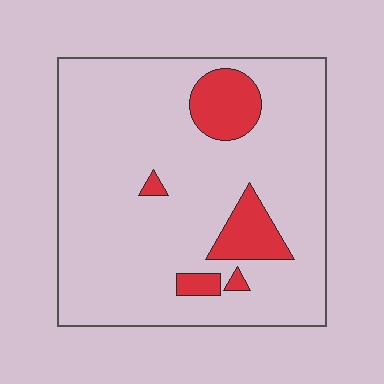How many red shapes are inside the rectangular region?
5.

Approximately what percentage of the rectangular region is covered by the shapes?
Approximately 15%.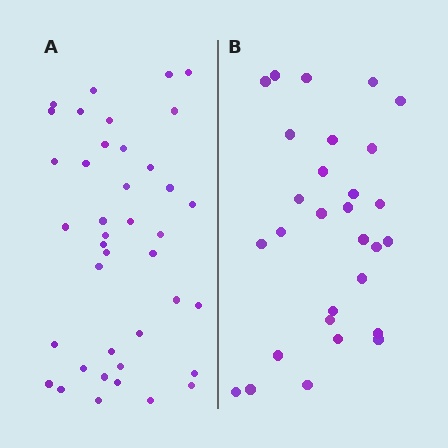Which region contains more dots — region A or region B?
Region A (the left region) has more dots.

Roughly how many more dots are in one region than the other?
Region A has roughly 12 or so more dots than region B.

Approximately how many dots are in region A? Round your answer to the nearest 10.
About 40 dots.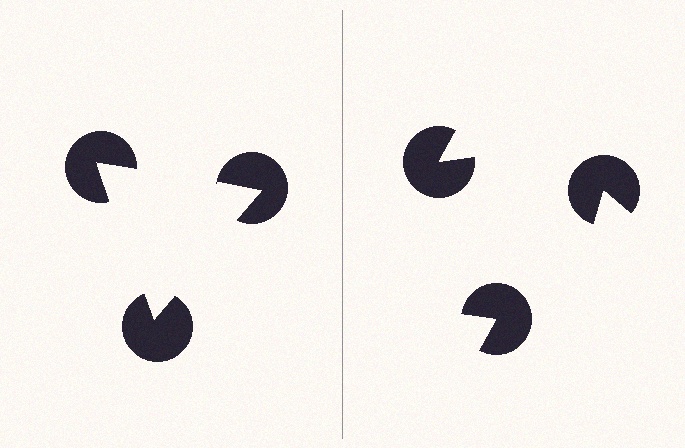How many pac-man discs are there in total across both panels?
6 — 3 on each side.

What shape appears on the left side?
An illusory triangle.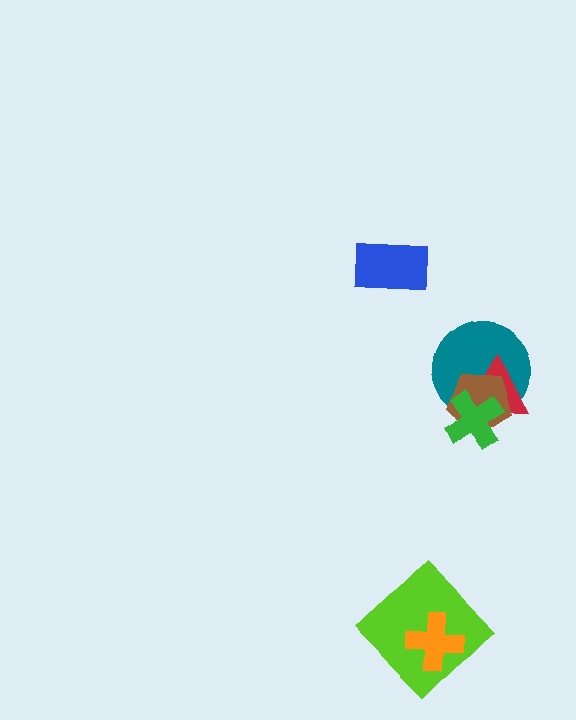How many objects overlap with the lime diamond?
1 object overlaps with the lime diamond.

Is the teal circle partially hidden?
Yes, it is partially covered by another shape.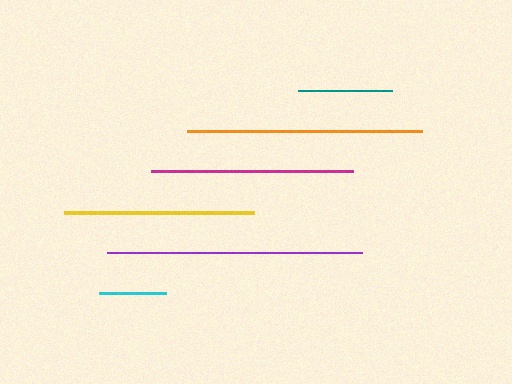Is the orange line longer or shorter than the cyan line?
The orange line is longer than the cyan line.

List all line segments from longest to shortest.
From longest to shortest: purple, orange, magenta, yellow, teal, cyan.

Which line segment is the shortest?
The cyan line is the shortest at approximately 66 pixels.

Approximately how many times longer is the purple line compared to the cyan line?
The purple line is approximately 3.9 times the length of the cyan line.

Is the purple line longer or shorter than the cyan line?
The purple line is longer than the cyan line.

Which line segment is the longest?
The purple line is the longest at approximately 255 pixels.